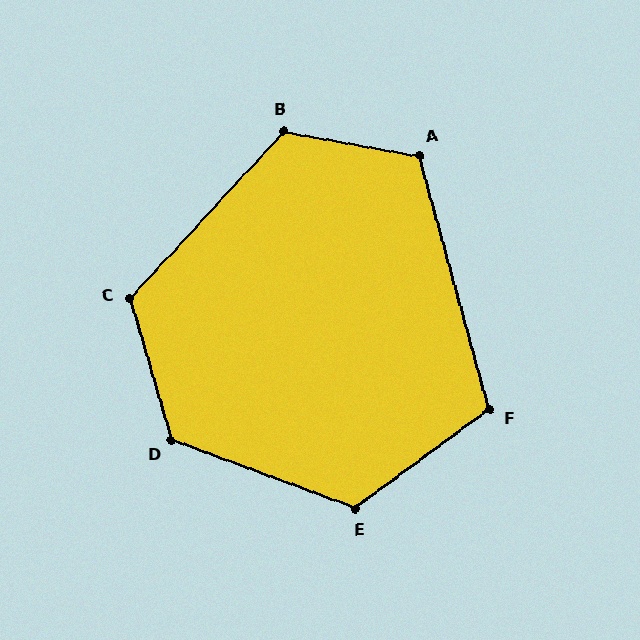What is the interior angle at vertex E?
Approximately 123 degrees (obtuse).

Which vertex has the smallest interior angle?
F, at approximately 111 degrees.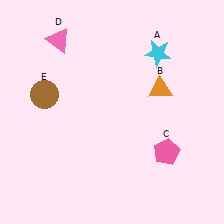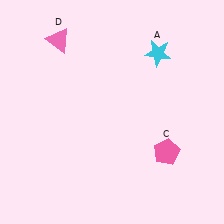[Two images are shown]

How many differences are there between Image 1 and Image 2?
There are 2 differences between the two images.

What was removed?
The orange triangle (B), the brown circle (E) were removed in Image 2.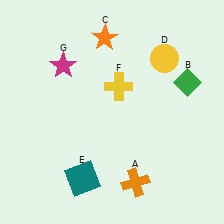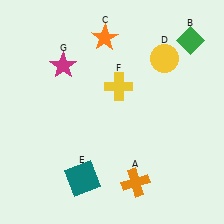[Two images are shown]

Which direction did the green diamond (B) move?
The green diamond (B) moved up.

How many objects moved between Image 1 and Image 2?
1 object moved between the two images.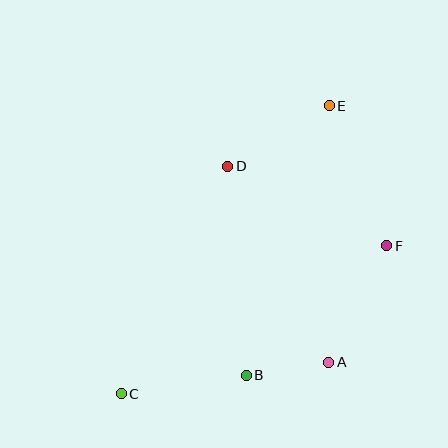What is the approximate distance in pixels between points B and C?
The distance between B and C is approximately 127 pixels.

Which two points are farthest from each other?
Points C and E are farthest from each other.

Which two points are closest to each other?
Points A and B are closest to each other.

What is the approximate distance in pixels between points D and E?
The distance between D and E is approximately 118 pixels.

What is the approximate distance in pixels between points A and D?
The distance between A and D is approximately 221 pixels.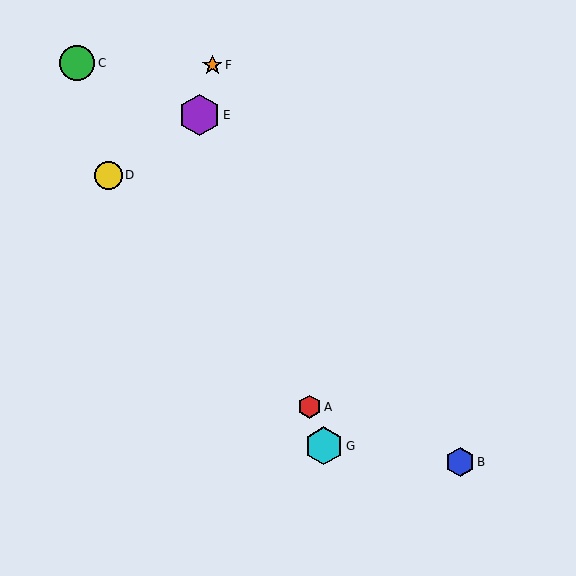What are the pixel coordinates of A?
Object A is at (309, 407).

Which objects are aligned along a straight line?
Objects A, E, G are aligned along a straight line.